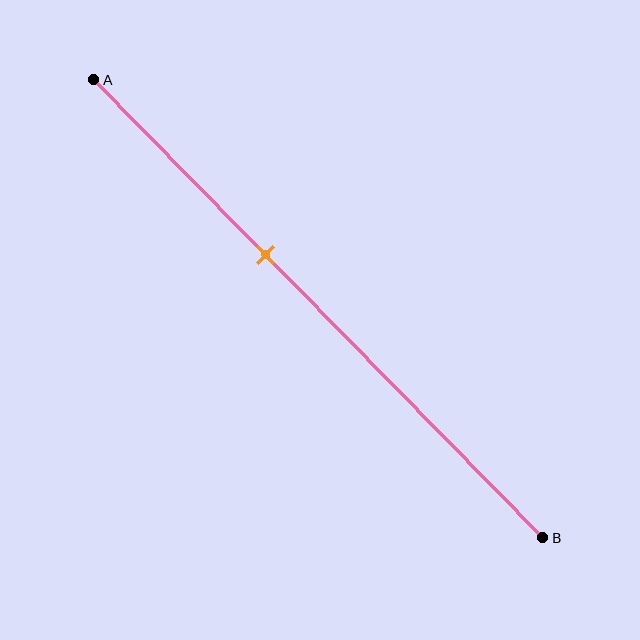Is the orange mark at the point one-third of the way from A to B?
No, the mark is at about 40% from A, not at the 33% one-third point.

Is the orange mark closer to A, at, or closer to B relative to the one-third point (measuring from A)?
The orange mark is closer to point B than the one-third point of segment AB.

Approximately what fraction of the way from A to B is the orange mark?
The orange mark is approximately 40% of the way from A to B.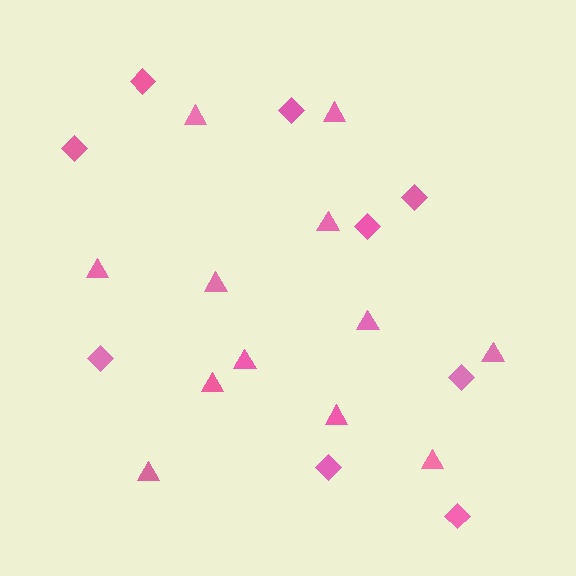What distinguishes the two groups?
There are 2 groups: one group of diamonds (9) and one group of triangles (12).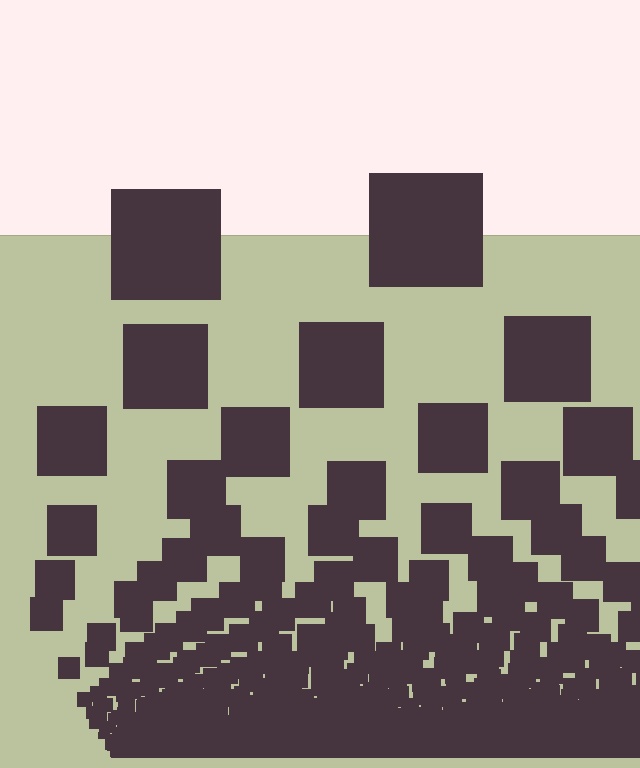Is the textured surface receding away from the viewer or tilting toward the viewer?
The surface appears to tilt toward the viewer. Texture elements get larger and sparser toward the top.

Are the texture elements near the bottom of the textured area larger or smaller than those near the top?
Smaller. The gradient is inverted — elements near the bottom are smaller and denser.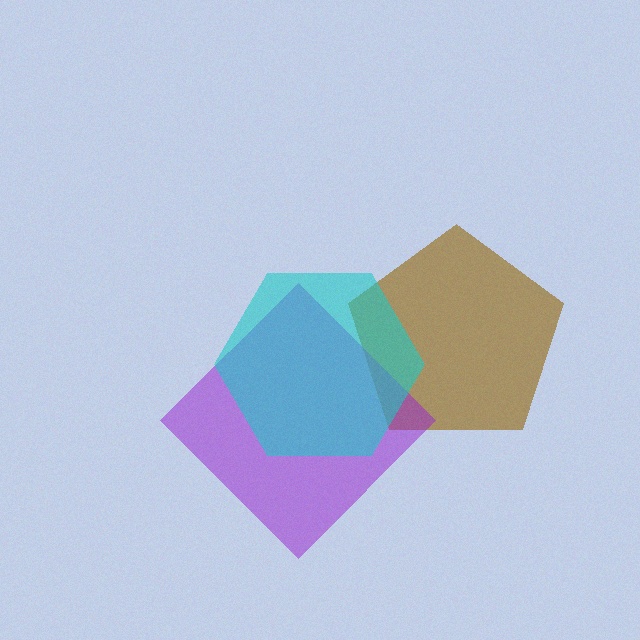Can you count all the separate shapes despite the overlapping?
Yes, there are 3 separate shapes.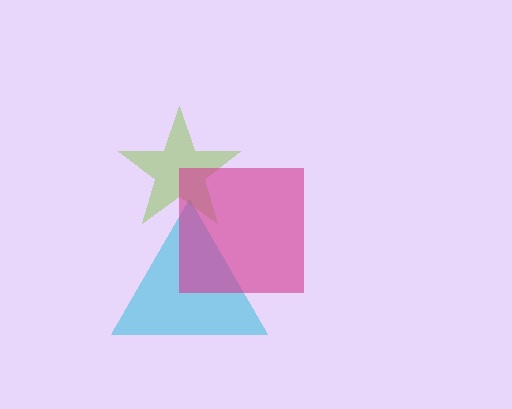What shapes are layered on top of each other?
The layered shapes are: a cyan triangle, a lime star, a magenta square.